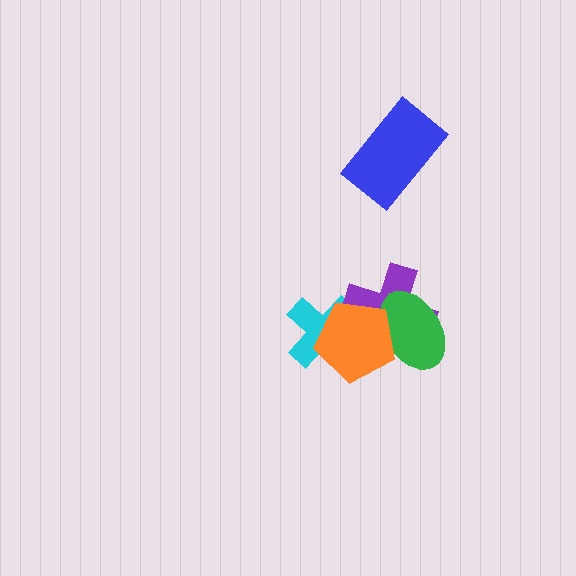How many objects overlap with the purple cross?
3 objects overlap with the purple cross.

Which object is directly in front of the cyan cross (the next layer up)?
The purple cross is directly in front of the cyan cross.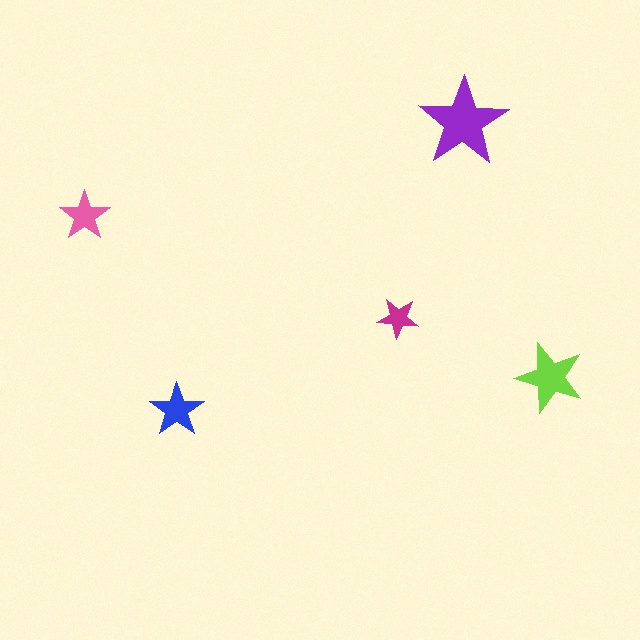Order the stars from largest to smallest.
the purple one, the lime one, the blue one, the pink one, the magenta one.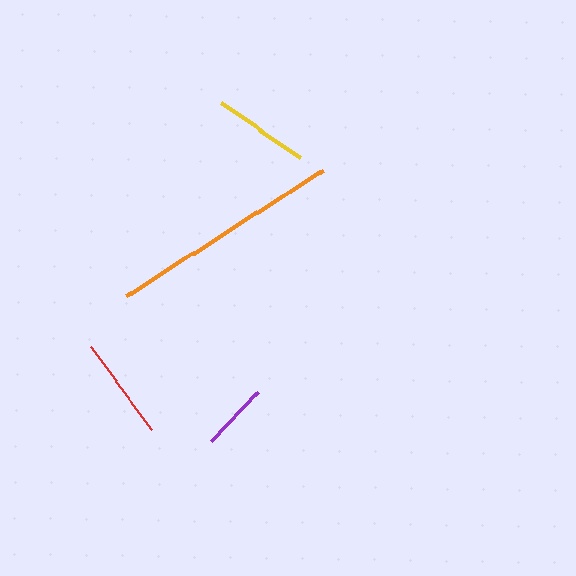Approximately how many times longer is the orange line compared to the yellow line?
The orange line is approximately 2.4 times the length of the yellow line.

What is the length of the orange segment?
The orange segment is approximately 233 pixels long.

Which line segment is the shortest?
The purple line is the shortest at approximately 68 pixels.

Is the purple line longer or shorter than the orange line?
The orange line is longer than the purple line.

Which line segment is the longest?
The orange line is the longest at approximately 233 pixels.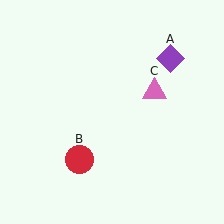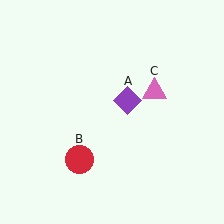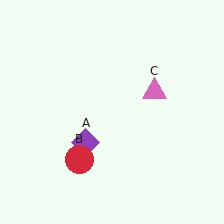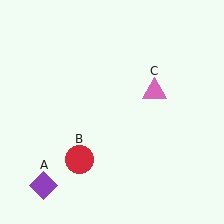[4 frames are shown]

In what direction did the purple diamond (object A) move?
The purple diamond (object A) moved down and to the left.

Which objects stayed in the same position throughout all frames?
Red circle (object B) and pink triangle (object C) remained stationary.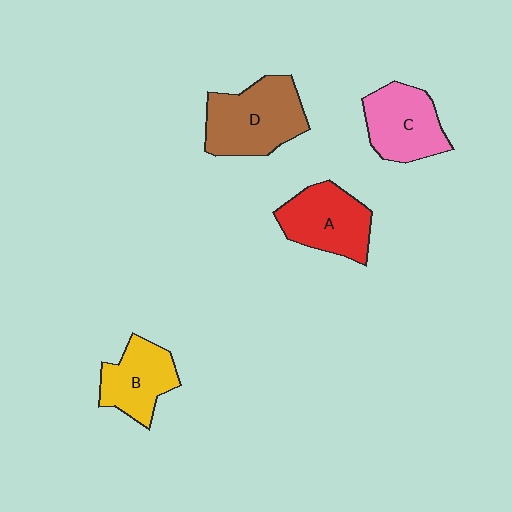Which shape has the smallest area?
Shape B (yellow).